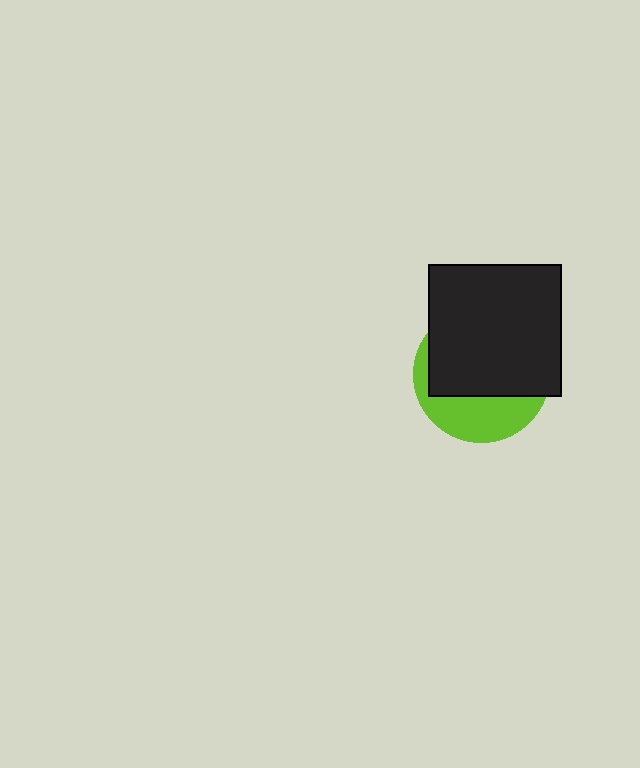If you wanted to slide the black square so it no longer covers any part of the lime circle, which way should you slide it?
Slide it up — that is the most direct way to separate the two shapes.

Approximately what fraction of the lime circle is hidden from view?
Roughly 66% of the lime circle is hidden behind the black square.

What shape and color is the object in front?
The object in front is a black square.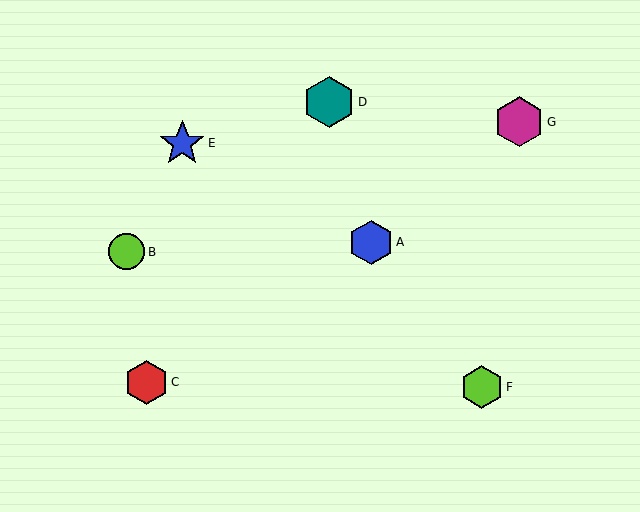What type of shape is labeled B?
Shape B is a lime circle.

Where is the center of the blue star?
The center of the blue star is at (182, 143).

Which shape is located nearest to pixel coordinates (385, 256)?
The blue hexagon (labeled A) at (371, 242) is nearest to that location.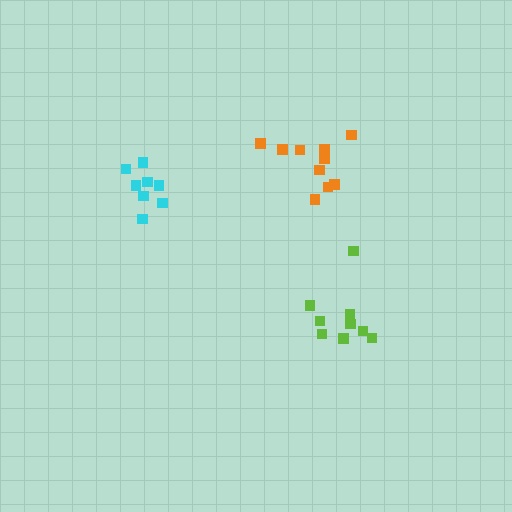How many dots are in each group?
Group 1: 8 dots, Group 2: 9 dots, Group 3: 10 dots (27 total).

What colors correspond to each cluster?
The clusters are colored: cyan, lime, orange.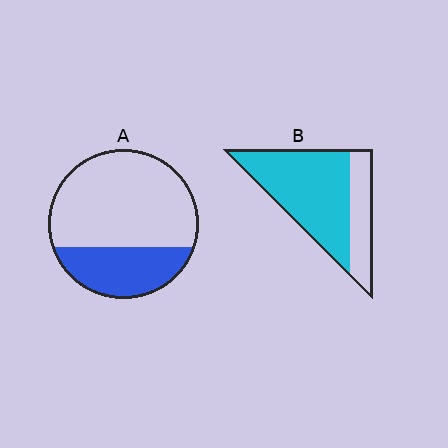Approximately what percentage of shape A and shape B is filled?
A is approximately 30% and B is approximately 70%.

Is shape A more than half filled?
No.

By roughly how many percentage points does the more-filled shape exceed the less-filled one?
By roughly 40 percentage points (B over A).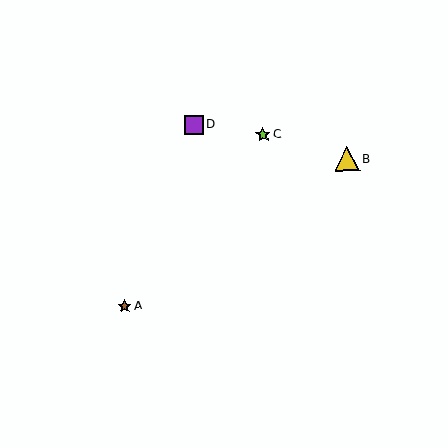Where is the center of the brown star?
The center of the brown star is at (125, 306).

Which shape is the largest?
The yellow triangle (labeled B) is the largest.